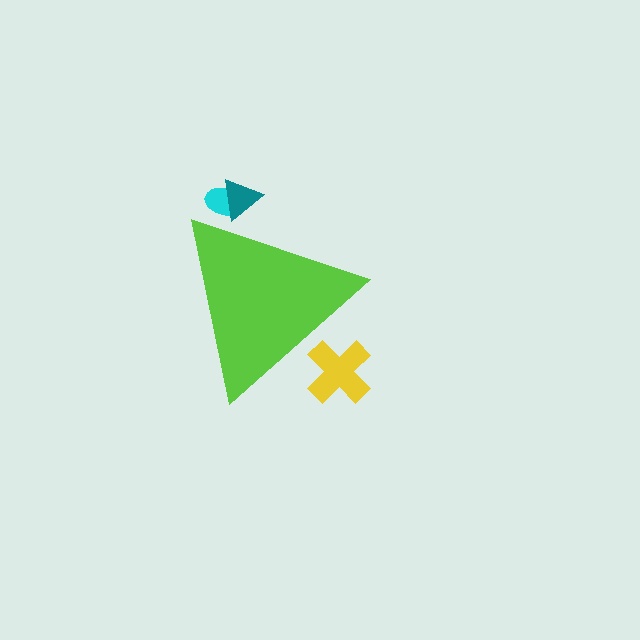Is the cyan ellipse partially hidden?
Yes, the cyan ellipse is partially hidden behind the lime triangle.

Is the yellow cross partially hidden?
Yes, the yellow cross is partially hidden behind the lime triangle.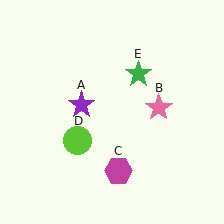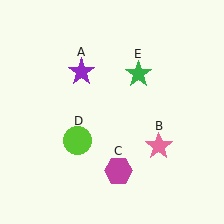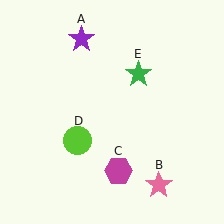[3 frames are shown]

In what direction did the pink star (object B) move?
The pink star (object B) moved down.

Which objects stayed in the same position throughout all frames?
Magenta hexagon (object C) and lime circle (object D) and green star (object E) remained stationary.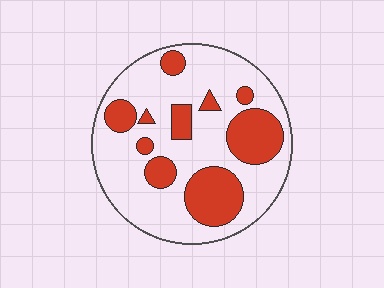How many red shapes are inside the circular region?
10.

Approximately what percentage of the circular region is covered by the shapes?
Approximately 30%.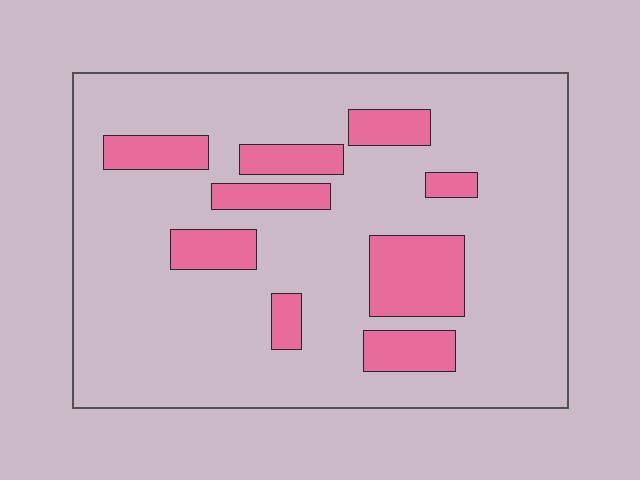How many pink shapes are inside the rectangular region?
9.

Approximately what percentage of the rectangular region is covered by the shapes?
Approximately 20%.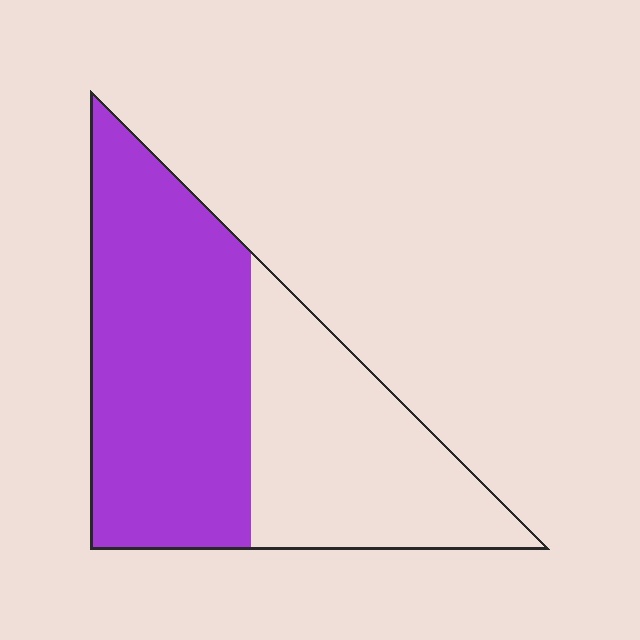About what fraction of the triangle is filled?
About three fifths (3/5).